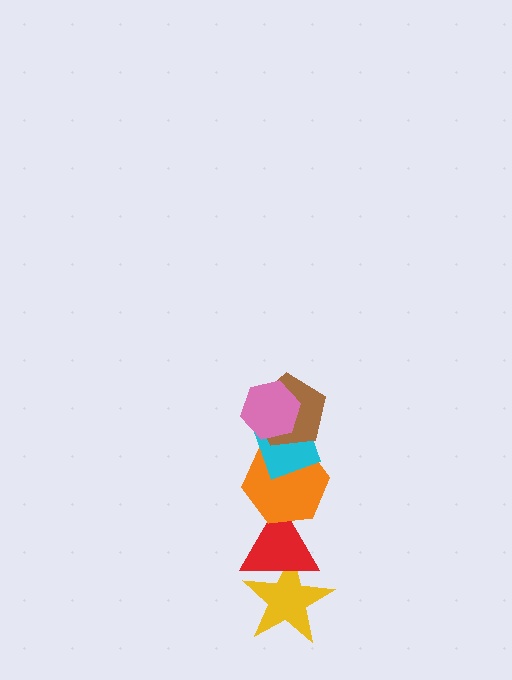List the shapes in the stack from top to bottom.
From top to bottom: the pink hexagon, the brown pentagon, the cyan diamond, the orange hexagon, the red triangle, the yellow star.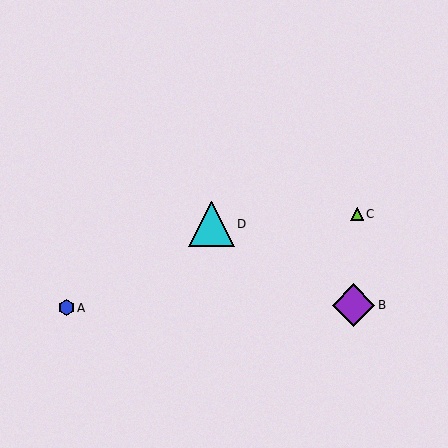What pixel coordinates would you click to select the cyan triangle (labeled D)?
Click at (211, 224) to select the cyan triangle D.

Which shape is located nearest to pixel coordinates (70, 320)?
The blue hexagon (labeled A) at (66, 308) is nearest to that location.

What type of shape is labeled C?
Shape C is a lime triangle.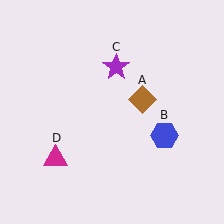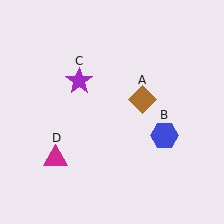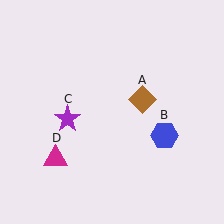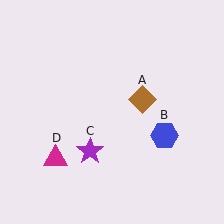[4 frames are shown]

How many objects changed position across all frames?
1 object changed position: purple star (object C).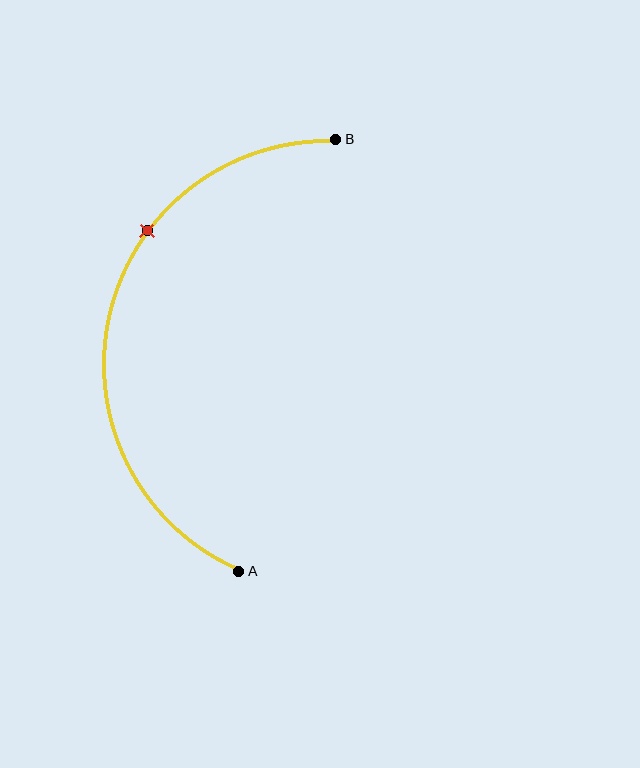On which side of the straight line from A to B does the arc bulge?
The arc bulges to the left of the straight line connecting A and B.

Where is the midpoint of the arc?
The arc midpoint is the point on the curve farthest from the straight line joining A and B. It sits to the left of that line.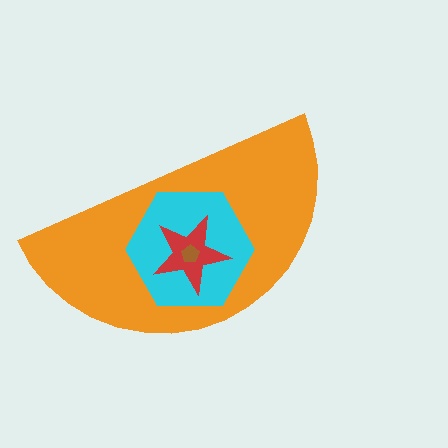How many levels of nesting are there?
4.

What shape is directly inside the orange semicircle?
The cyan hexagon.